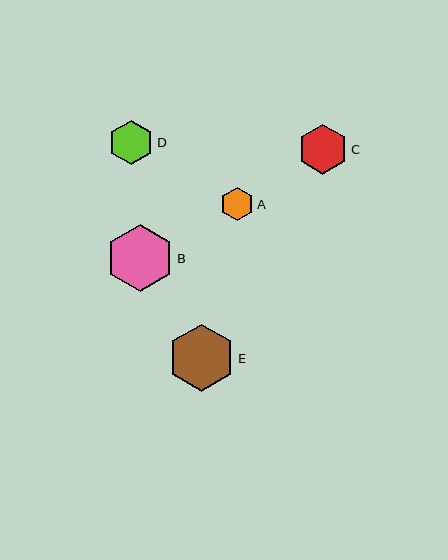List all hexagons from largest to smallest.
From largest to smallest: B, E, C, D, A.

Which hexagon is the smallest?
Hexagon A is the smallest with a size of approximately 33 pixels.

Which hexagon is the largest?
Hexagon B is the largest with a size of approximately 68 pixels.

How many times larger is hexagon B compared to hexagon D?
Hexagon B is approximately 1.5 times the size of hexagon D.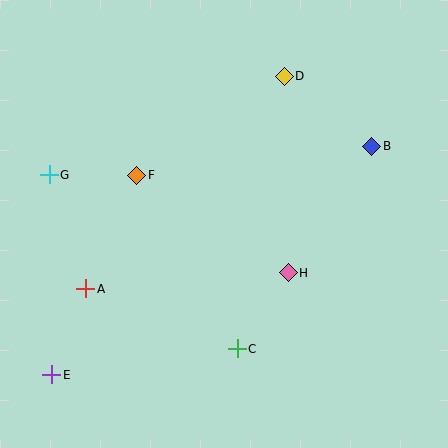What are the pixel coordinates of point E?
Point E is at (52, 375).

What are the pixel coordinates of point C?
Point C is at (237, 349).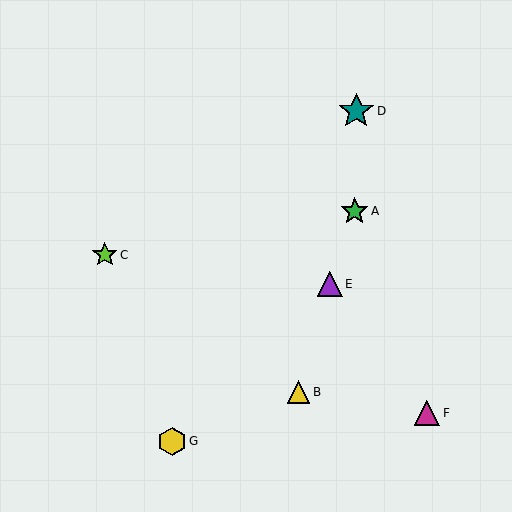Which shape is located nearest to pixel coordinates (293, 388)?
The yellow triangle (labeled B) at (299, 392) is nearest to that location.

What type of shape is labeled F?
Shape F is a magenta triangle.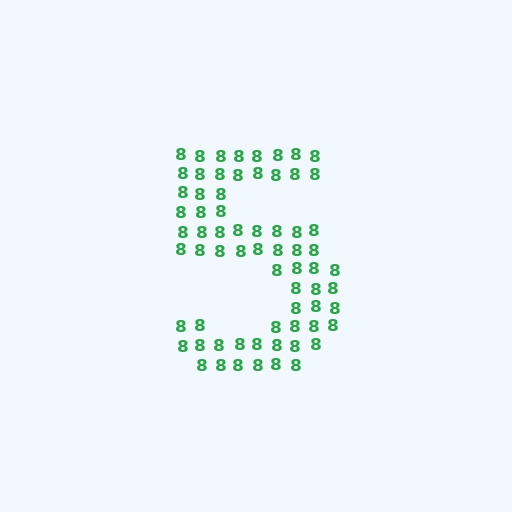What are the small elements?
The small elements are digit 8's.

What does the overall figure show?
The overall figure shows the digit 5.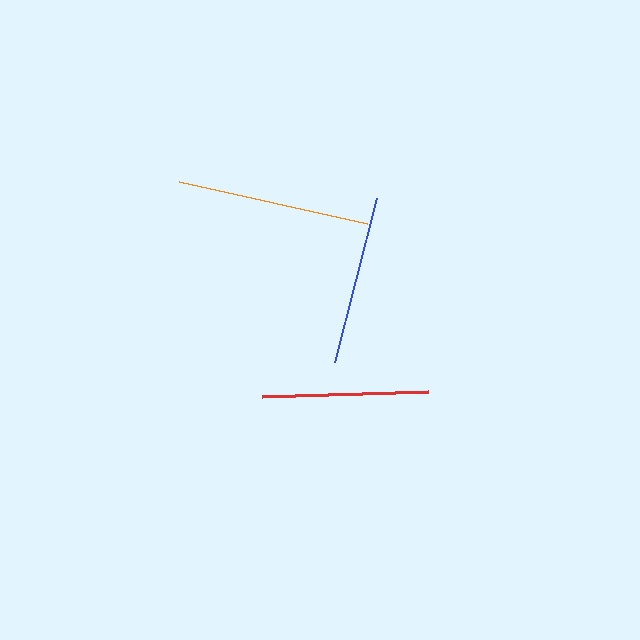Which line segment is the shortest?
The red line is the shortest at approximately 166 pixels.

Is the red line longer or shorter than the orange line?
The orange line is longer than the red line.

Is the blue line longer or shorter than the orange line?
The orange line is longer than the blue line.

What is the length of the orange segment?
The orange segment is approximately 193 pixels long.